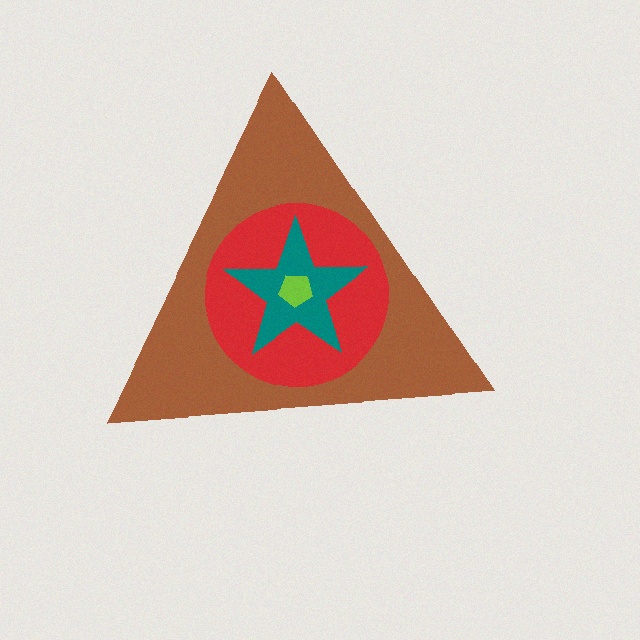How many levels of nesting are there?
4.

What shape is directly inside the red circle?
The teal star.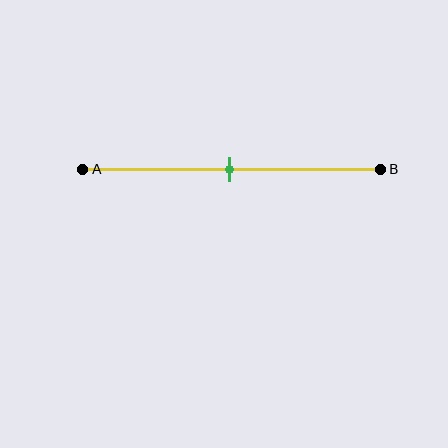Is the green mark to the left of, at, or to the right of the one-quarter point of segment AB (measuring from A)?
The green mark is to the right of the one-quarter point of segment AB.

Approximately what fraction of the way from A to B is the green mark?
The green mark is approximately 50% of the way from A to B.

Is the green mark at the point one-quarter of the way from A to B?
No, the mark is at about 50% from A, not at the 25% one-quarter point.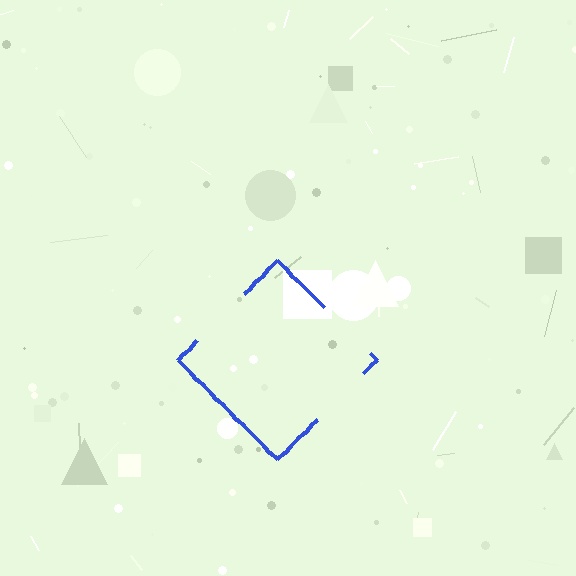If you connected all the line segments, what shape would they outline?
They would outline a diamond.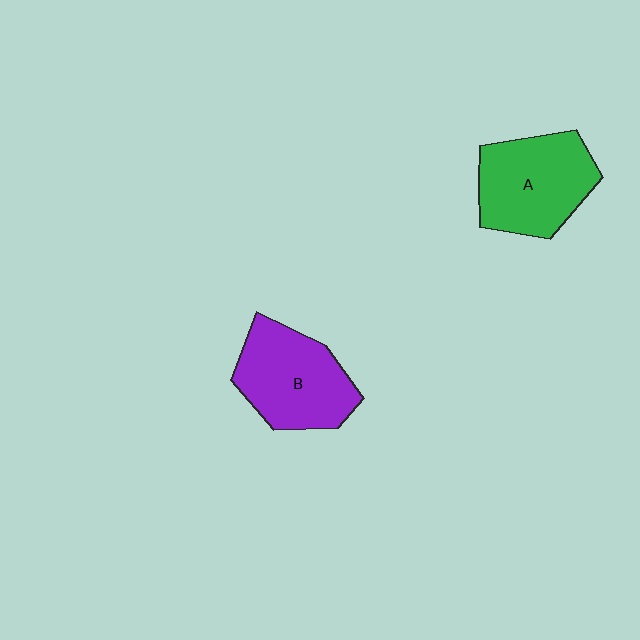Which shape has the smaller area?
Shape B (purple).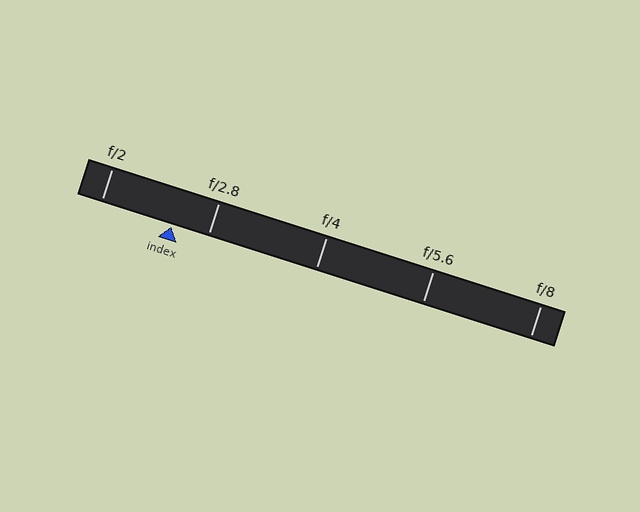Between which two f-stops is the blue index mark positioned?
The index mark is between f/2 and f/2.8.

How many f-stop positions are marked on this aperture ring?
There are 5 f-stop positions marked.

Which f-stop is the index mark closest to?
The index mark is closest to f/2.8.